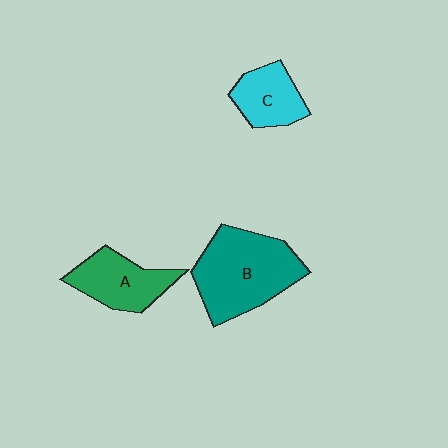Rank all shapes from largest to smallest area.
From largest to smallest: B (teal), A (green), C (cyan).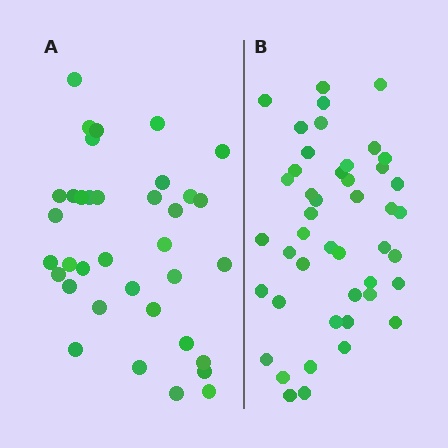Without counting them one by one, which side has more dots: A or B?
Region B (the right region) has more dots.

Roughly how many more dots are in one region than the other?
Region B has roughly 8 or so more dots than region A.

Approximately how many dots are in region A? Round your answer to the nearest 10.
About 40 dots. (The exact count is 36, which rounds to 40.)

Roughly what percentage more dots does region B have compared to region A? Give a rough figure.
About 25% more.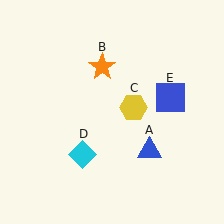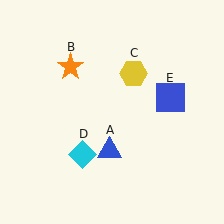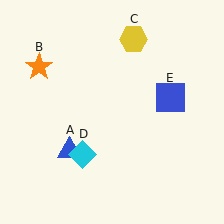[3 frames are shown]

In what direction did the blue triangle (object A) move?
The blue triangle (object A) moved left.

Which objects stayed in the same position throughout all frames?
Cyan diamond (object D) and blue square (object E) remained stationary.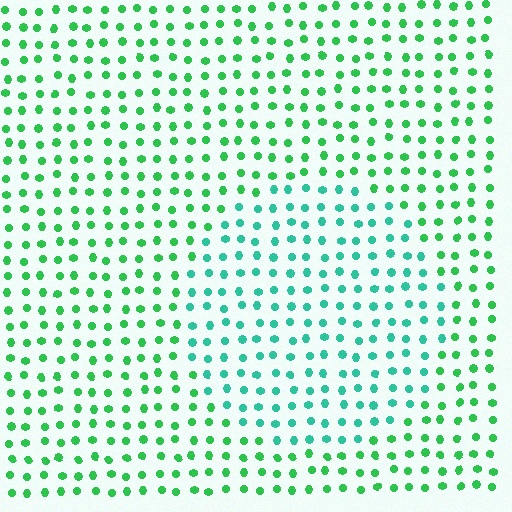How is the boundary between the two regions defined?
The boundary is defined purely by a slight shift in hue (about 32 degrees). Spacing, size, and orientation are identical on both sides.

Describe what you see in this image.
The image is filled with small green elements in a uniform arrangement. A circle-shaped region is visible where the elements are tinted to a slightly different hue, forming a subtle color boundary.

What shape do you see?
I see a circle.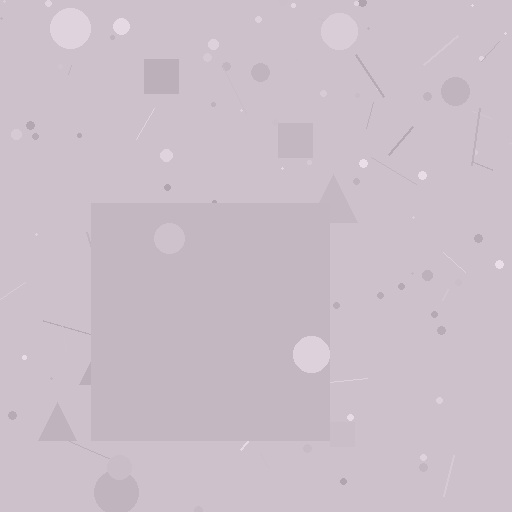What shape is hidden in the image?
A square is hidden in the image.